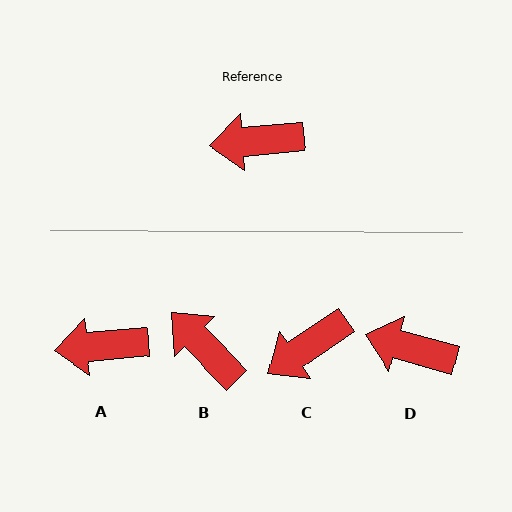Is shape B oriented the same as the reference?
No, it is off by about 51 degrees.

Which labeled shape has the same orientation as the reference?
A.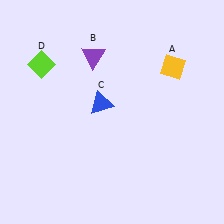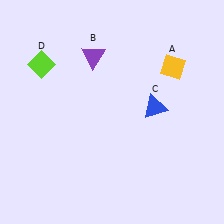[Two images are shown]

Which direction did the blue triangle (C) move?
The blue triangle (C) moved right.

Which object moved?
The blue triangle (C) moved right.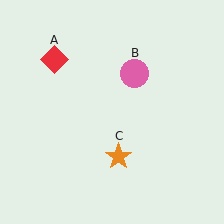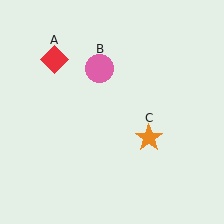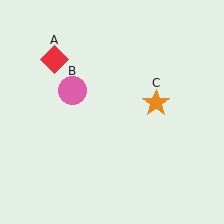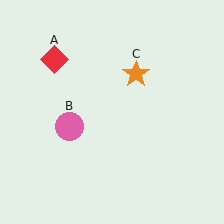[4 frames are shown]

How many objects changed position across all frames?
2 objects changed position: pink circle (object B), orange star (object C).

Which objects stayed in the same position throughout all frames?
Red diamond (object A) remained stationary.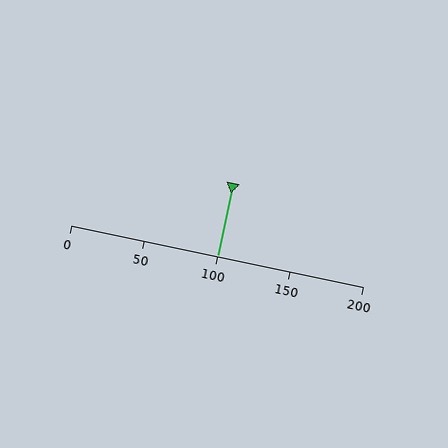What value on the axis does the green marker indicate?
The marker indicates approximately 100.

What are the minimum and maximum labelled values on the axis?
The axis runs from 0 to 200.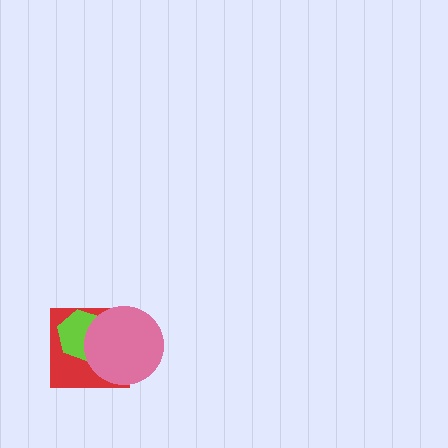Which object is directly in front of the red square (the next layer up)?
The lime hexagon is directly in front of the red square.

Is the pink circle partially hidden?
No, no other shape covers it.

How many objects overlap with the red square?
2 objects overlap with the red square.